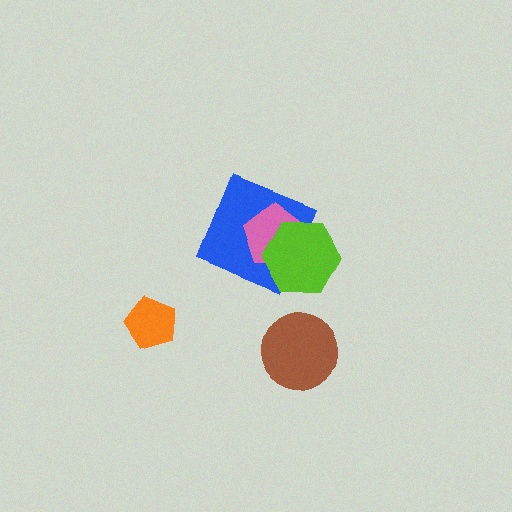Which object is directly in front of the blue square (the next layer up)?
The pink pentagon is directly in front of the blue square.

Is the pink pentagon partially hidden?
Yes, it is partially covered by another shape.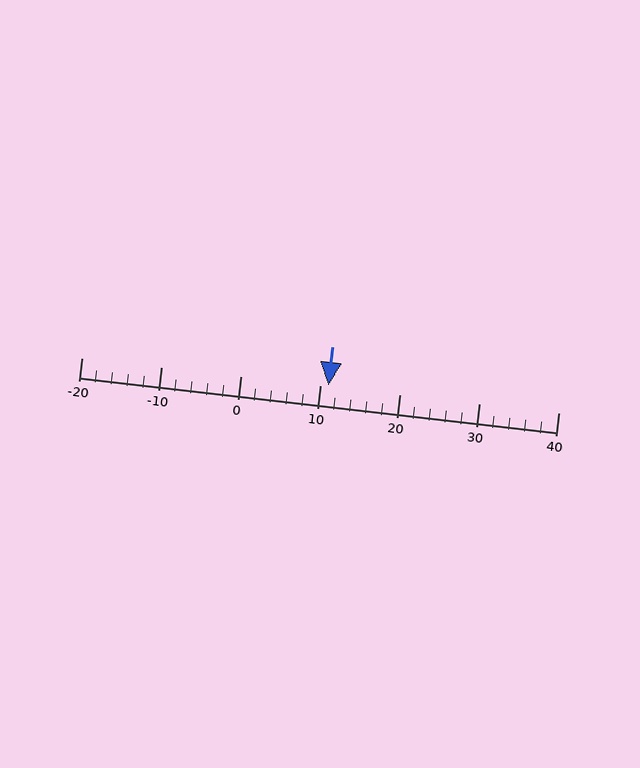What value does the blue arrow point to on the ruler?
The blue arrow points to approximately 11.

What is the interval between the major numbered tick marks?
The major tick marks are spaced 10 units apart.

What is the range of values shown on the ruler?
The ruler shows values from -20 to 40.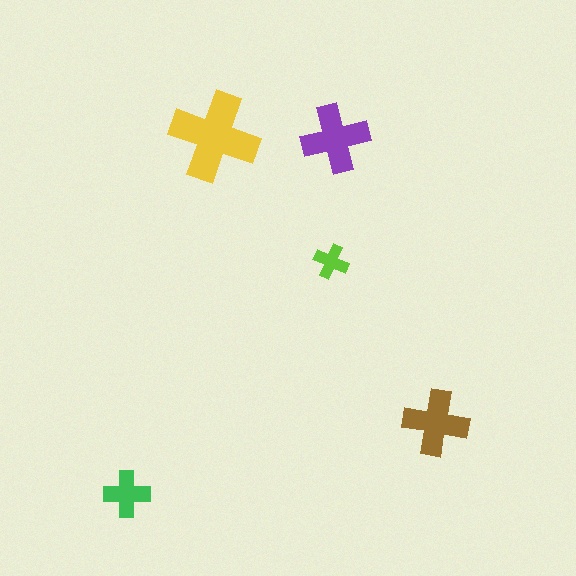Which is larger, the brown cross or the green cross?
The brown one.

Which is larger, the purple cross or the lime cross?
The purple one.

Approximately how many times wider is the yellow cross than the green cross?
About 2 times wider.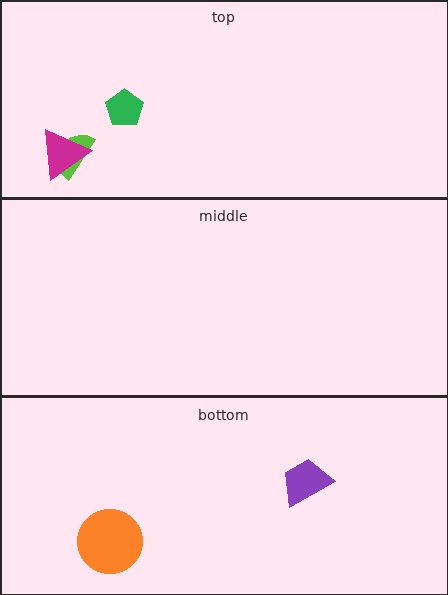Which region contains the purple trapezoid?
The bottom region.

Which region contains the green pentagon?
The top region.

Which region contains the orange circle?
The bottom region.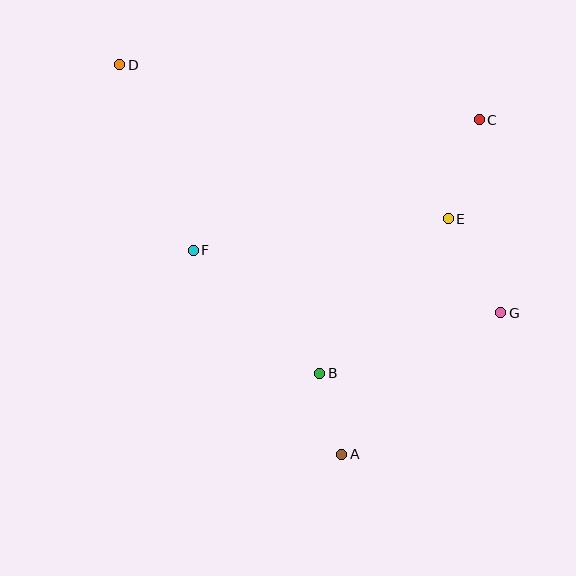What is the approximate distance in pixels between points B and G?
The distance between B and G is approximately 191 pixels.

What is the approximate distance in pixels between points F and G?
The distance between F and G is approximately 313 pixels.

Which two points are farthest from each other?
Points D and G are farthest from each other.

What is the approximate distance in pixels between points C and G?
The distance between C and G is approximately 194 pixels.